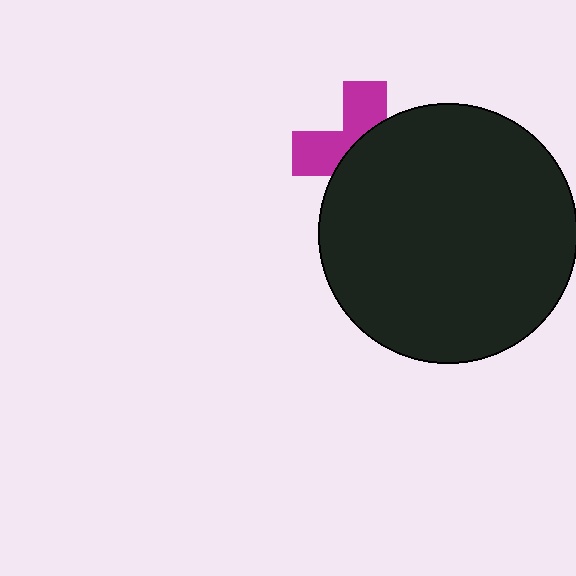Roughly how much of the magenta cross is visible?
A small part of it is visible (roughly 41%).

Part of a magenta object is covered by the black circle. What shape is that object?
It is a cross.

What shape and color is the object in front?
The object in front is a black circle.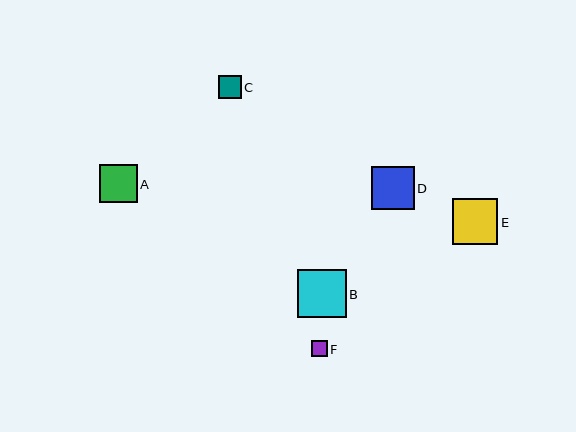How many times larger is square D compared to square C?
Square D is approximately 1.9 times the size of square C.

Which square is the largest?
Square B is the largest with a size of approximately 48 pixels.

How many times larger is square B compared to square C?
Square B is approximately 2.1 times the size of square C.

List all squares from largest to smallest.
From largest to smallest: B, E, D, A, C, F.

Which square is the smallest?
Square F is the smallest with a size of approximately 16 pixels.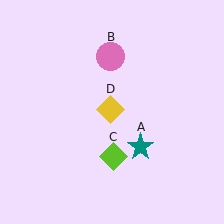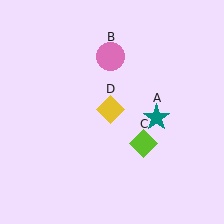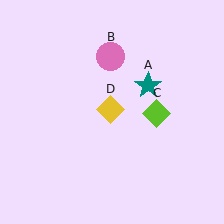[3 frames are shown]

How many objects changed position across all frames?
2 objects changed position: teal star (object A), lime diamond (object C).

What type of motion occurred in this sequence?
The teal star (object A), lime diamond (object C) rotated counterclockwise around the center of the scene.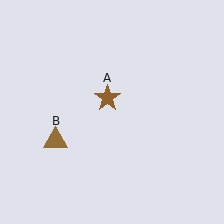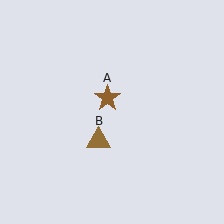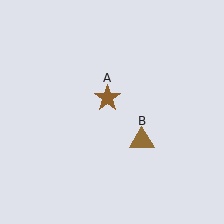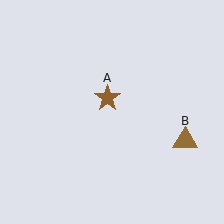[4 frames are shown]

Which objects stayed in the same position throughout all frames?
Brown star (object A) remained stationary.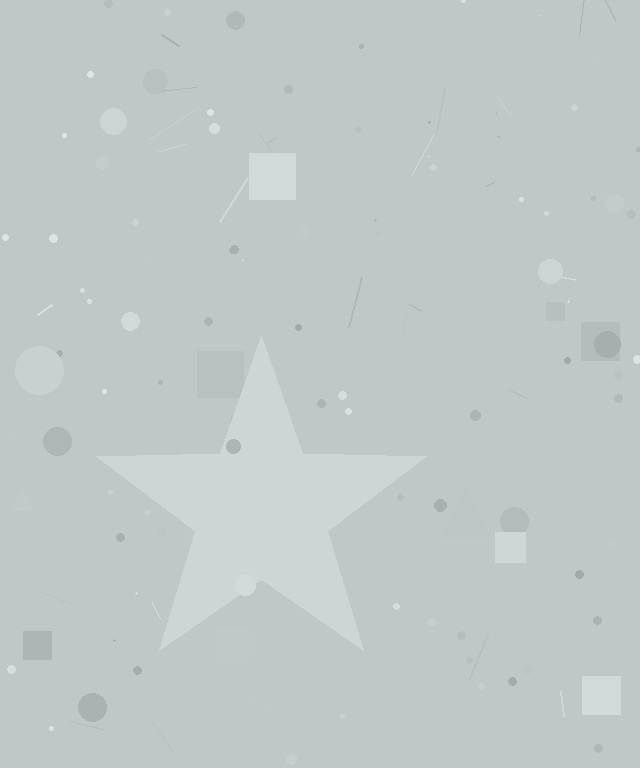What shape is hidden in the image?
A star is hidden in the image.